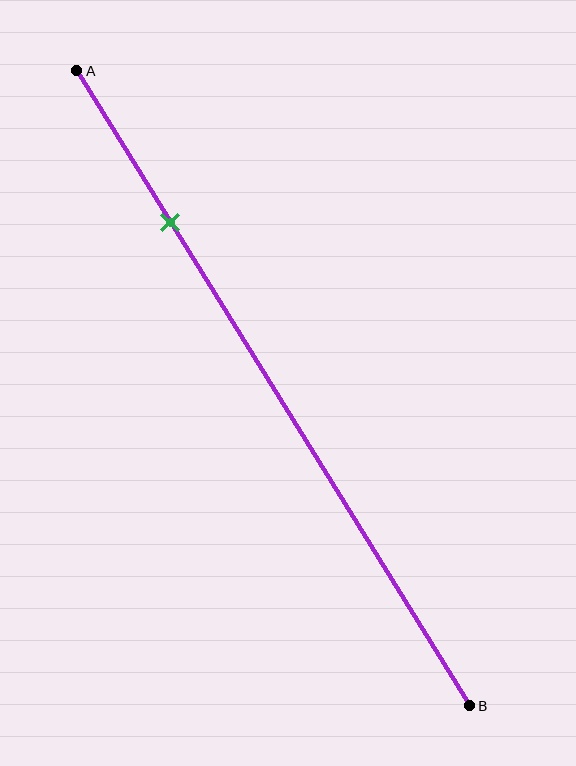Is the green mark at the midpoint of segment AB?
No, the mark is at about 25% from A, not at the 50% midpoint.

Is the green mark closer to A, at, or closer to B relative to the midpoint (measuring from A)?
The green mark is closer to point A than the midpoint of segment AB.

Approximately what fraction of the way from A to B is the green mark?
The green mark is approximately 25% of the way from A to B.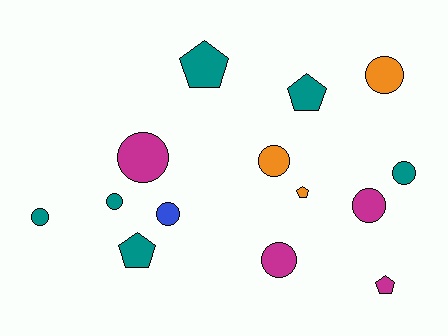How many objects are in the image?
There are 14 objects.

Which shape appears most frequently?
Circle, with 9 objects.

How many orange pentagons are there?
There is 1 orange pentagon.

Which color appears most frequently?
Teal, with 6 objects.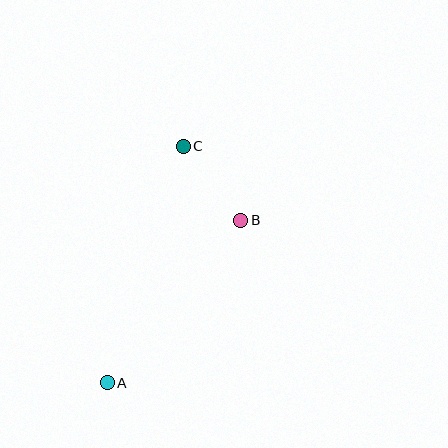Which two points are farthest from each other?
Points A and C are farthest from each other.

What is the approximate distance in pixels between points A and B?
The distance between A and B is approximately 211 pixels.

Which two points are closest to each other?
Points B and C are closest to each other.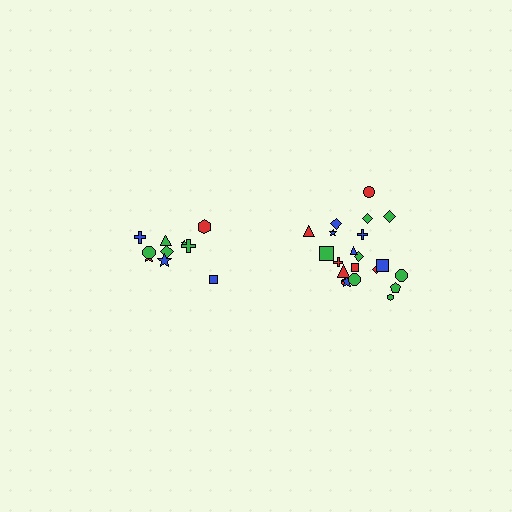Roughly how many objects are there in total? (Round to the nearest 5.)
Roughly 30 objects in total.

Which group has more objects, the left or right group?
The right group.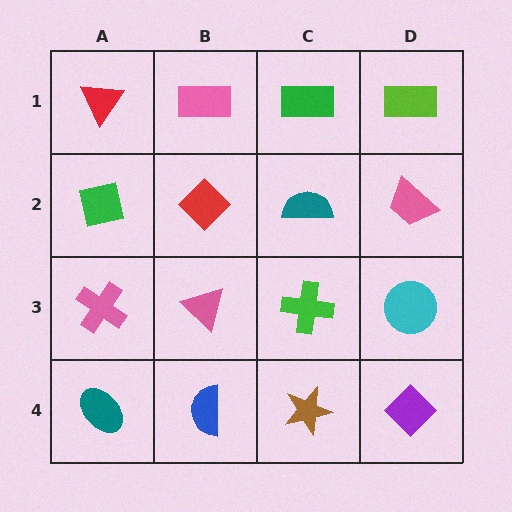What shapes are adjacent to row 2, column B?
A pink rectangle (row 1, column B), a pink triangle (row 3, column B), a green square (row 2, column A), a teal semicircle (row 2, column C).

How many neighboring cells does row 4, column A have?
2.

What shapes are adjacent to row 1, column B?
A red diamond (row 2, column B), a red triangle (row 1, column A), a green rectangle (row 1, column C).